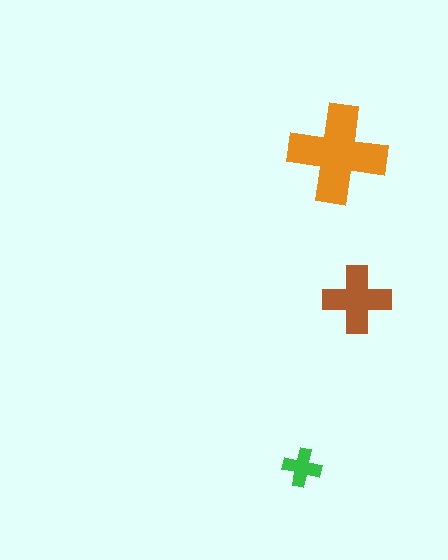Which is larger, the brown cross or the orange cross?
The orange one.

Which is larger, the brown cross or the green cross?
The brown one.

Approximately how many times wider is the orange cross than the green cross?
About 2.5 times wider.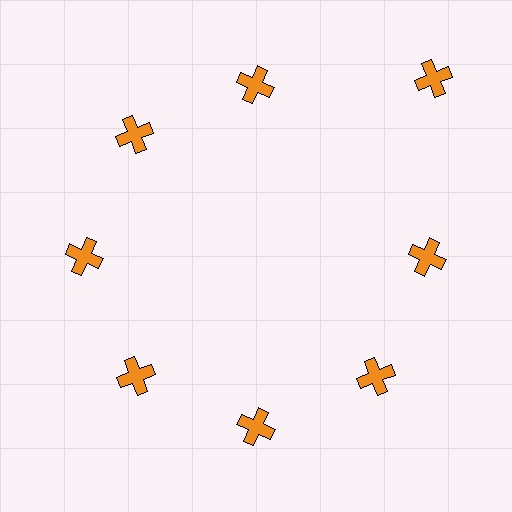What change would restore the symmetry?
The symmetry would be restored by moving it inward, back onto the ring so that all 8 crosses sit at equal angles and equal distance from the center.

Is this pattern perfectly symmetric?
No. The 8 orange crosses are arranged in a ring, but one element near the 2 o'clock position is pushed outward from the center, breaking the 8-fold rotational symmetry.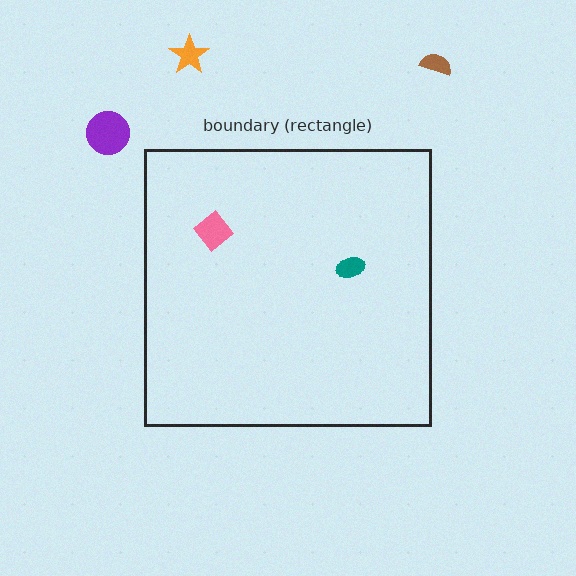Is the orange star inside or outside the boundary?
Outside.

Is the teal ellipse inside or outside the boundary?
Inside.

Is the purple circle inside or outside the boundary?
Outside.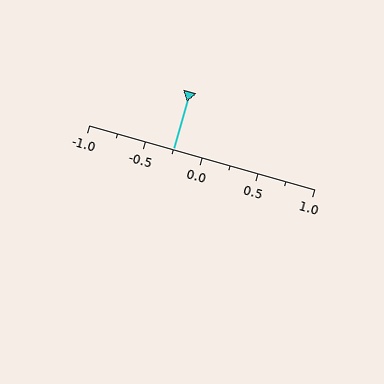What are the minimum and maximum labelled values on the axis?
The axis runs from -1.0 to 1.0.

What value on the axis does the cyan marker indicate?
The marker indicates approximately -0.25.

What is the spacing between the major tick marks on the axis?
The major ticks are spaced 0.5 apart.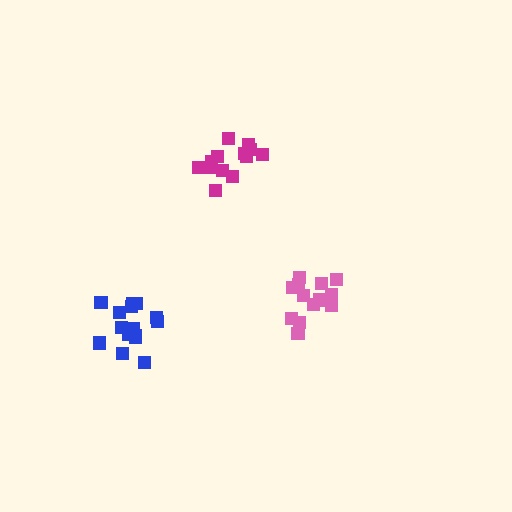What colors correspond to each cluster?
The clusters are colored: blue, magenta, pink.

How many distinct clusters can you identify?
There are 3 distinct clusters.